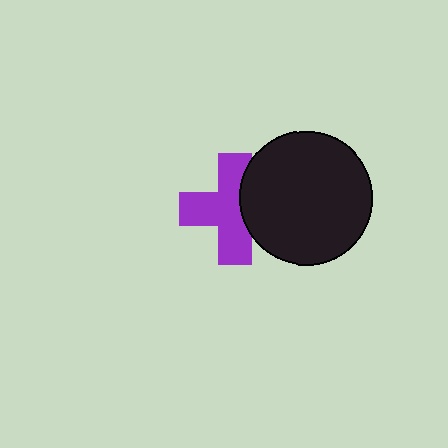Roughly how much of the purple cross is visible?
Most of it is visible (roughly 69%).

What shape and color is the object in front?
The object in front is a black circle.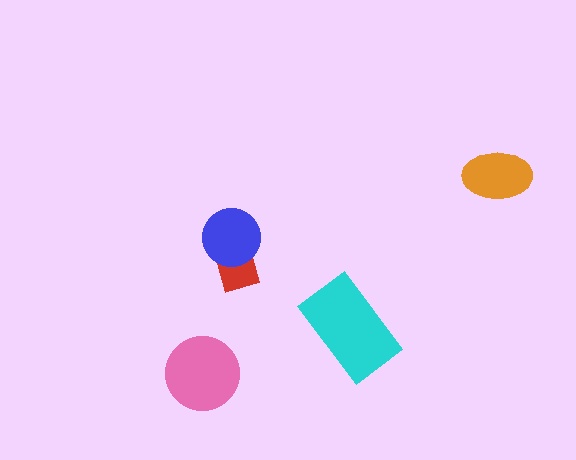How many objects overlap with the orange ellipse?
0 objects overlap with the orange ellipse.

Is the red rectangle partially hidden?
Yes, it is partially covered by another shape.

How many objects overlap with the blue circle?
1 object overlaps with the blue circle.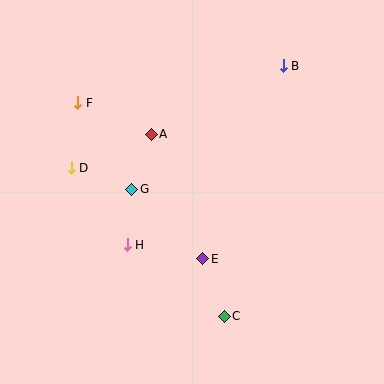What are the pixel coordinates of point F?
Point F is at (78, 103).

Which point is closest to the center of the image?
Point G at (132, 190) is closest to the center.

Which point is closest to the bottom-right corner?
Point C is closest to the bottom-right corner.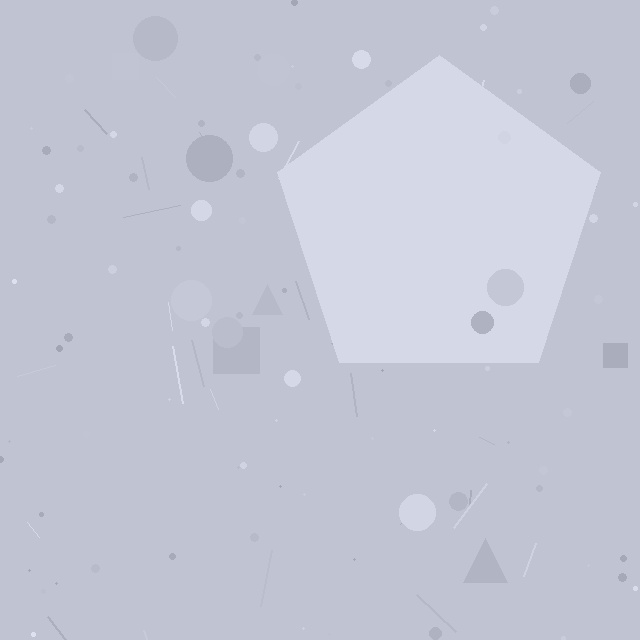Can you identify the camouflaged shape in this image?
The camouflaged shape is a pentagon.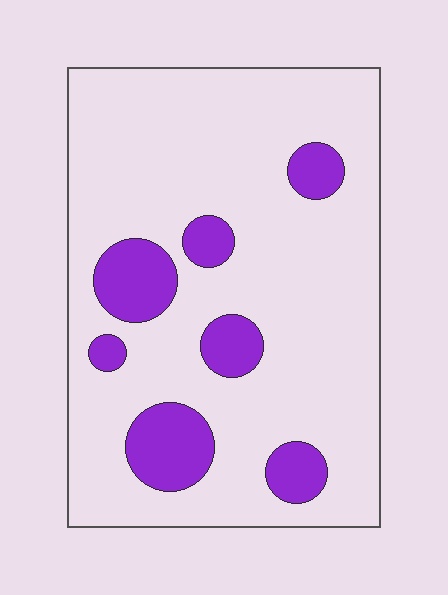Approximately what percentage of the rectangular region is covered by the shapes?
Approximately 15%.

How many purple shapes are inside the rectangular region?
7.